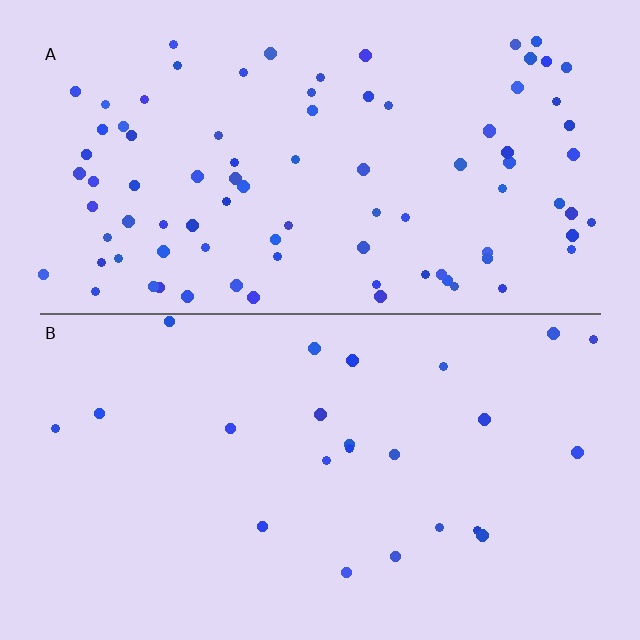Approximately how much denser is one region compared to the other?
Approximately 3.8× — region A over region B.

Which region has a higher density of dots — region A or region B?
A (the top).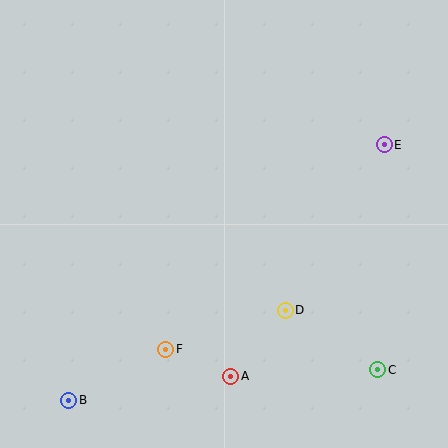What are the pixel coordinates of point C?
Point C is at (378, 370).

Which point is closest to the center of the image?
Point D at (285, 310) is closest to the center.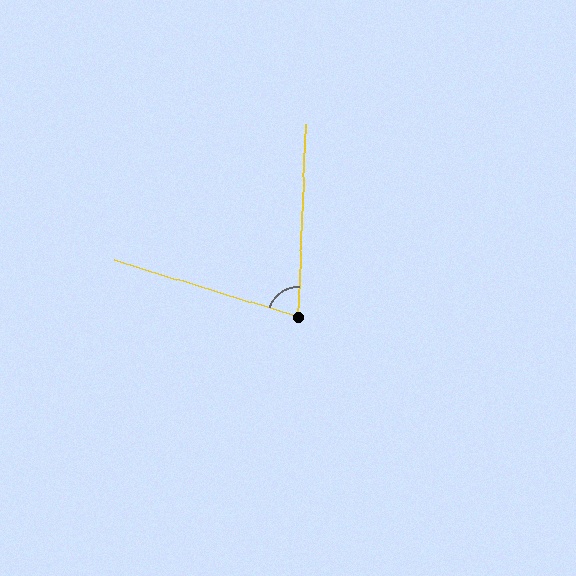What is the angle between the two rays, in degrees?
Approximately 75 degrees.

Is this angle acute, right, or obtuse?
It is acute.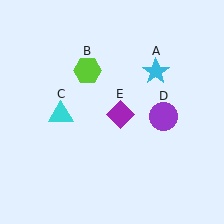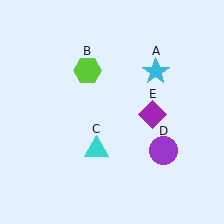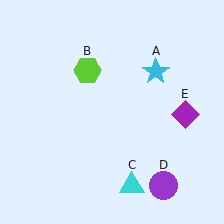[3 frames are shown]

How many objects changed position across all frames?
3 objects changed position: cyan triangle (object C), purple circle (object D), purple diamond (object E).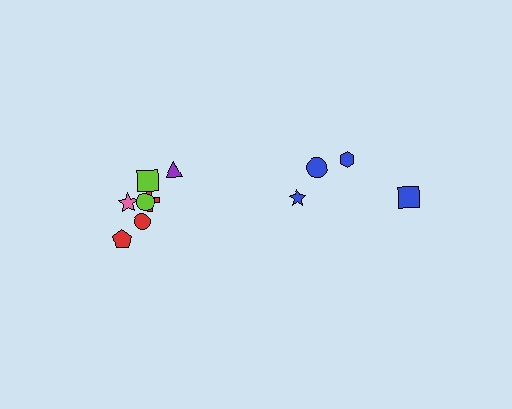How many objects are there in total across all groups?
There are 11 objects.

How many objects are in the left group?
There are 7 objects.